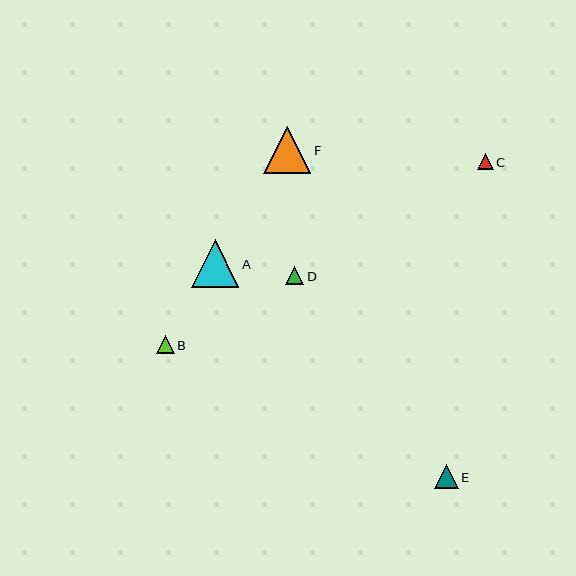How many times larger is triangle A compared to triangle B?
Triangle A is approximately 2.6 times the size of triangle B.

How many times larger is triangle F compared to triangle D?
Triangle F is approximately 2.6 times the size of triangle D.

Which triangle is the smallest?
Triangle C is the smallest with a size of approximately 16 pixels.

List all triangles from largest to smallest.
From largest to smallest: A, F, E, B, D, C.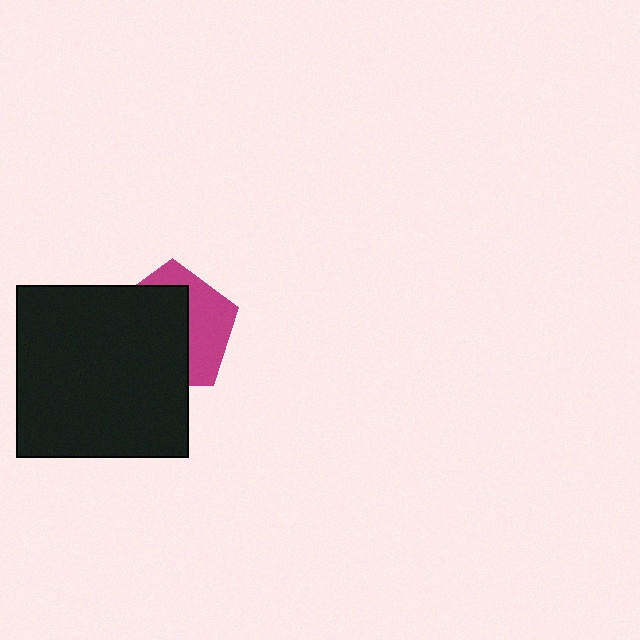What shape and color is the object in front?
The object in front is a black square.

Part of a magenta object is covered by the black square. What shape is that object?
It is a pentagon.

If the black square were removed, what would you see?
You would see the complete magenta pentagon.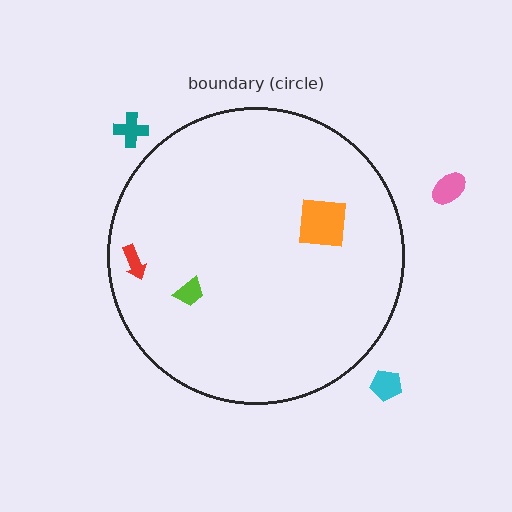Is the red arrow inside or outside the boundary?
Inside.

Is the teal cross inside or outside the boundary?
Outside.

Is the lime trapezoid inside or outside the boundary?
Inside.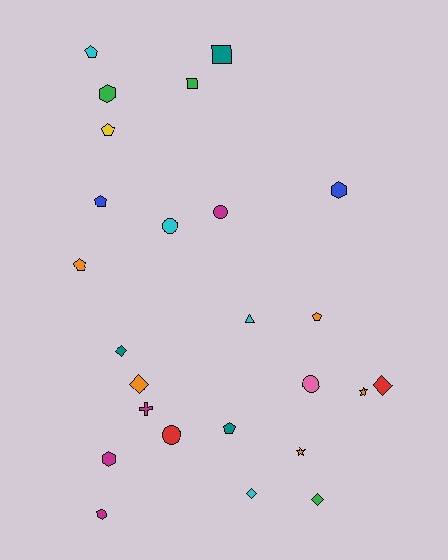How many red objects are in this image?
There are 2 red objects.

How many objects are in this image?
There are 25 objects.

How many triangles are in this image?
There is 1 triangle.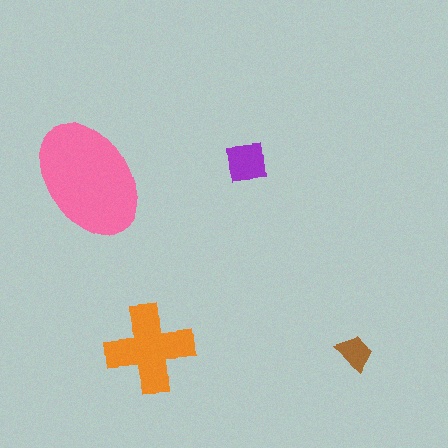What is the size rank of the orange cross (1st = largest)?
2nd.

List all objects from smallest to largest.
The brown trapezoid, the purple square, the orange cross, the pink ellipse.